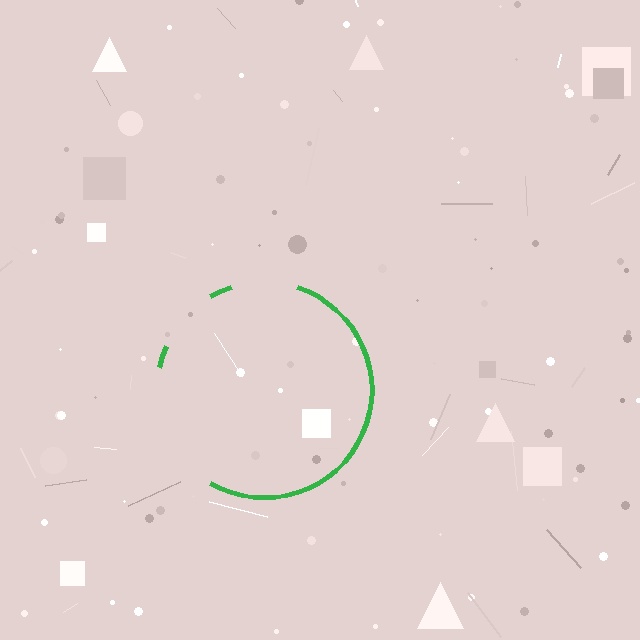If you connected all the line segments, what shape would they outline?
They would outline a circle.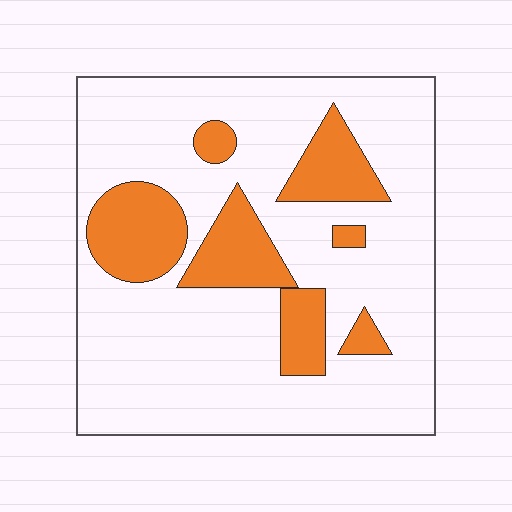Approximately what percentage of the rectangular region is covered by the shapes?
Approximately 20%.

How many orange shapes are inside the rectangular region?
7.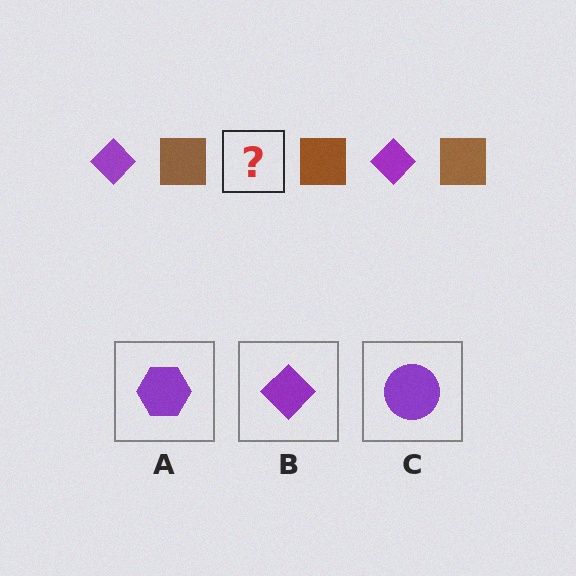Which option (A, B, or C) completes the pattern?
B.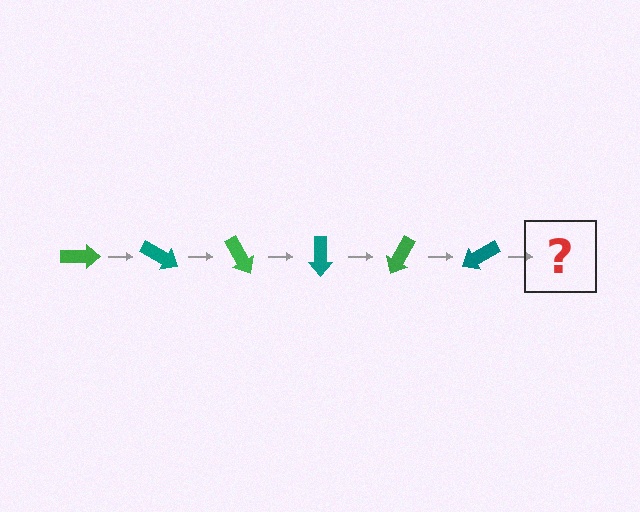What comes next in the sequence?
The next element should be a green arrow, rotated 180 degrees from the start.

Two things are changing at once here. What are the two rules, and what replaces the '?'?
The two rules are that it rotates 30 degrees each step and the color cycles through green and teal. The '?' should be a green arrow, rotated 180 degrees from the start.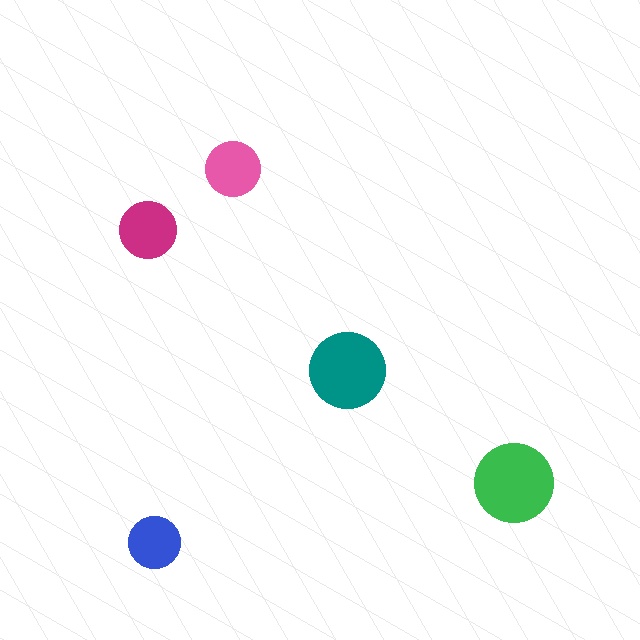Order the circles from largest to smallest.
the green one, the teal one, the magenta one, the pink one, the blue one.